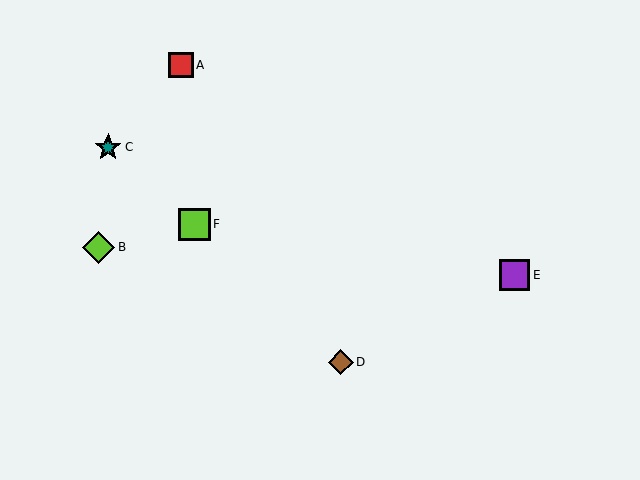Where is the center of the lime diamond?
The center of the lime diamond is at (99, 247).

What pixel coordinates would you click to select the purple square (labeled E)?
Click at (514, 275) to select the purple square E.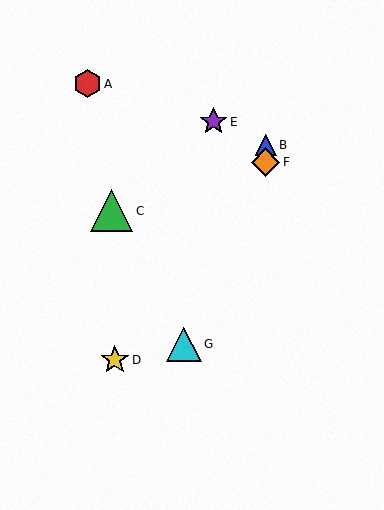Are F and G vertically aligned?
No, F is at x≈266 and G is at x≈184.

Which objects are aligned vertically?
Objects B, F are aligned vertically.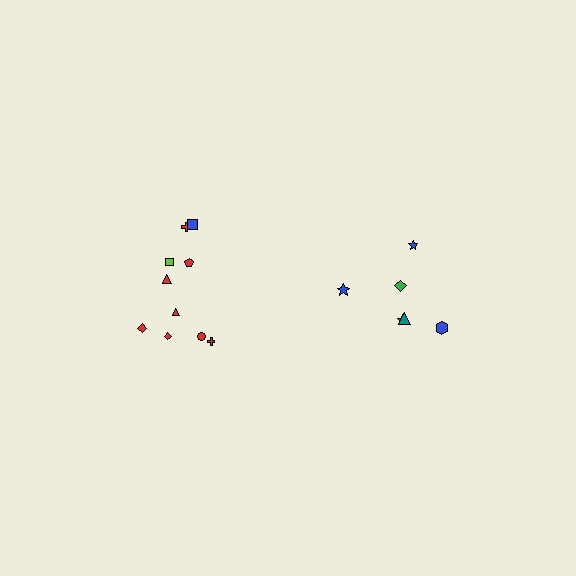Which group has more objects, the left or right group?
The left group.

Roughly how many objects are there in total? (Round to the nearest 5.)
Roughly 15 objects in total.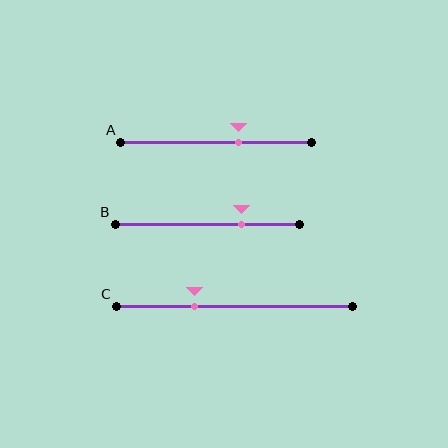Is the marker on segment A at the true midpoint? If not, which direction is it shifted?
No, the marker on segment A is shifted to the right by about 12% of the segment length.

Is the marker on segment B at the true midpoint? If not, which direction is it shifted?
No, the marker on segment B is shifted to the right by about 19% of the segment length.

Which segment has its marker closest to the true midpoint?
Segment A has its marker closest to the true midpoint.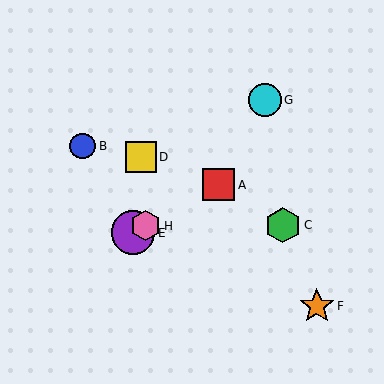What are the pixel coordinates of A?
Object A is at (218, 185).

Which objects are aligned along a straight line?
Objects A, E, H are aligned along a straight line.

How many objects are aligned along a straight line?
3 objects (A, E, H) are aligned along a straight line.